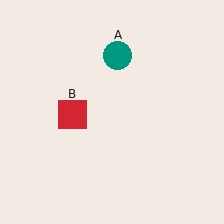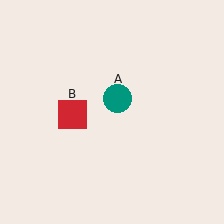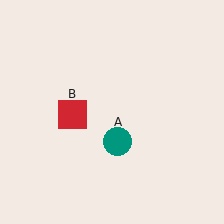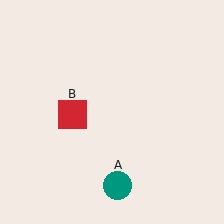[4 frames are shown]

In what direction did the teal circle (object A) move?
The teal circle (object A) moved down.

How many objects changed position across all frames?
1 object changed position: teal circle (object A).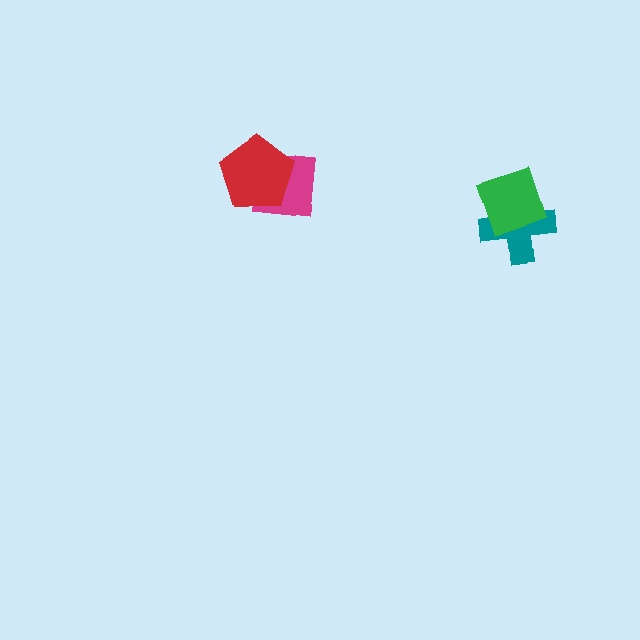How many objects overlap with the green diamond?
1 object overlaps with the green diamond.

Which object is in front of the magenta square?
The red pentagon is in front of the magenta square.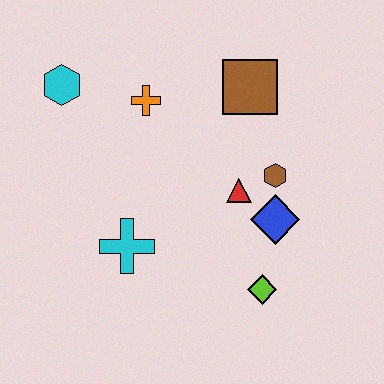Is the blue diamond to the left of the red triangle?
No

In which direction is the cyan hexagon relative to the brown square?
The cyan hexagon is to the left of the brown square.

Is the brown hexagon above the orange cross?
No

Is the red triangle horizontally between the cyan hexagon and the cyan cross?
No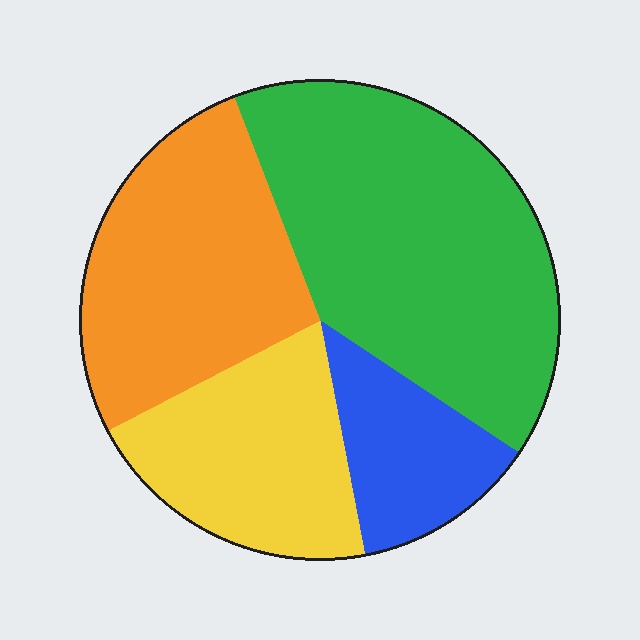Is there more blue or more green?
Green.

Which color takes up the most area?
Green, at roughly 40%.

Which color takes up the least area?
Blue, at roughly 15%.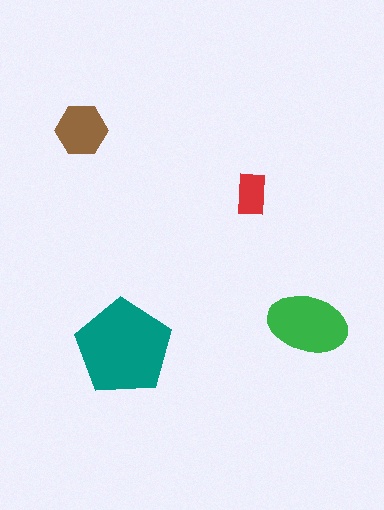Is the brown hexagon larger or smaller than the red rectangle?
Larger.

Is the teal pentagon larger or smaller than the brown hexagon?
Larger.